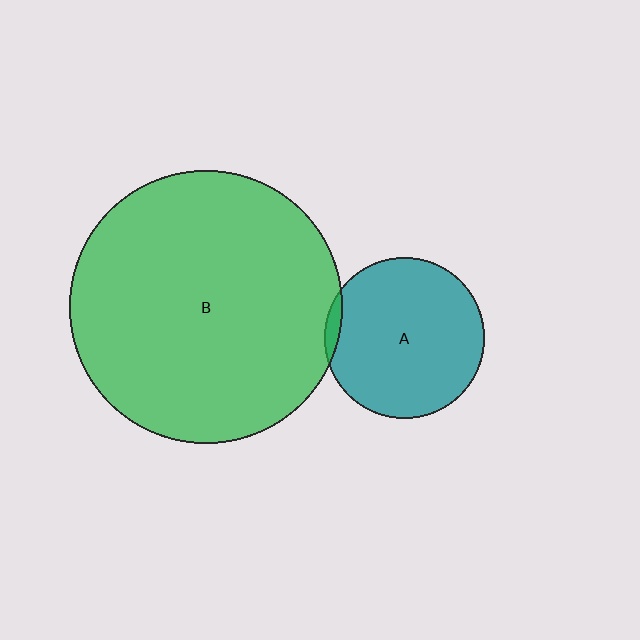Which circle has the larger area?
Circle B (green).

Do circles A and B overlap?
Yes.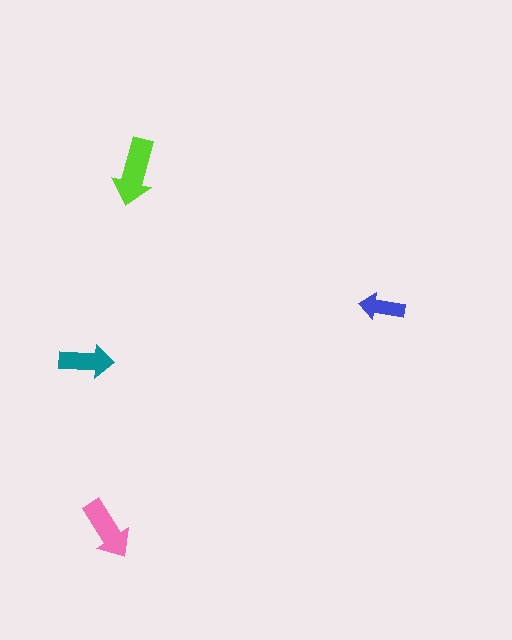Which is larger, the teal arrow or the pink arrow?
The pink one.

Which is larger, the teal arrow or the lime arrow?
The lime one.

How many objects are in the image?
There are 4 objects in the image.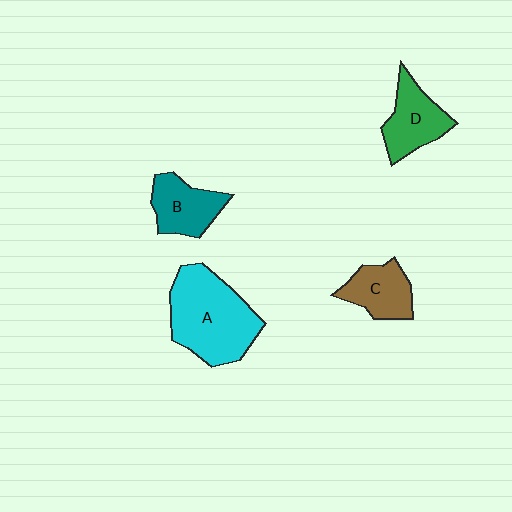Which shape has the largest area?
Shape A (cyan).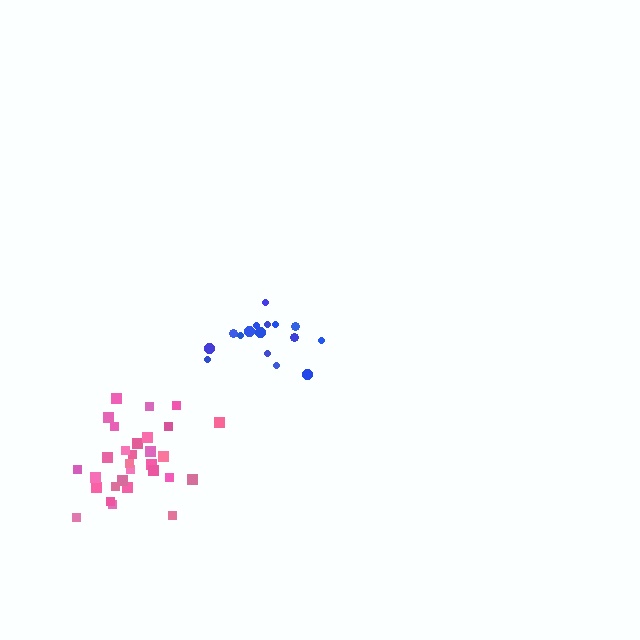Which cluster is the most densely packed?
Pink.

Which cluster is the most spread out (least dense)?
Blue.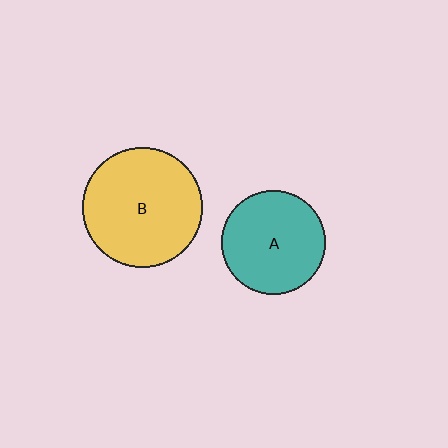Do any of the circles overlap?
No, none of the circles overlap.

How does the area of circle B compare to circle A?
Approximately 1.3 times.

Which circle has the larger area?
Circle B (yellow).